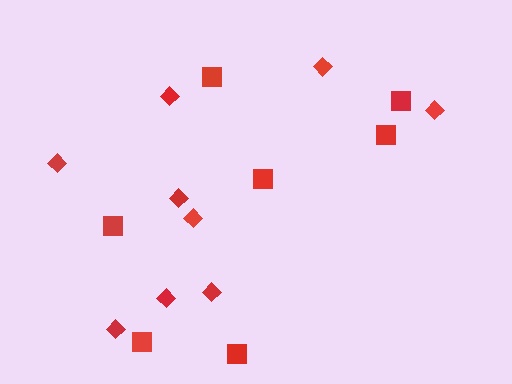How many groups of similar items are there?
There are 2 groups: one group of diamonds (9) and one group of squares (7).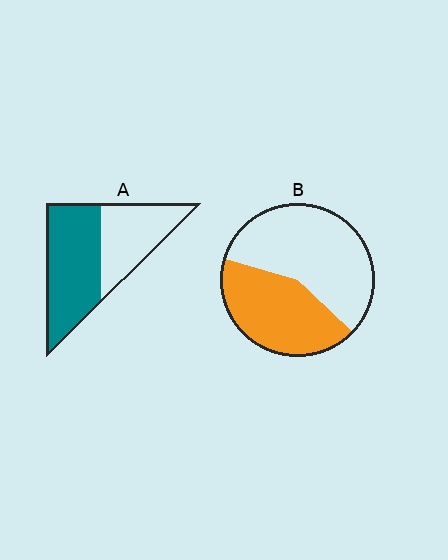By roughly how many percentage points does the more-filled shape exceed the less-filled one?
By roughly 15 percentage points (A over B).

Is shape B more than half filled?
No.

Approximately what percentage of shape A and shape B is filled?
A is approximately 60% and B is approximately 45%.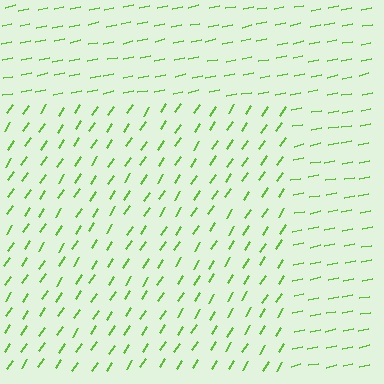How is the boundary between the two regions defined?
The boundary is defined purely by a change in line orientation (approximately 45 degrees difference). All lines are the same color and thickness.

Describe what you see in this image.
The image is filled with small lime line segments. A rectangle region in the image has lines oriented differently from the surrounding lines, creating a visible texture boundary.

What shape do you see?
I see a rectangle.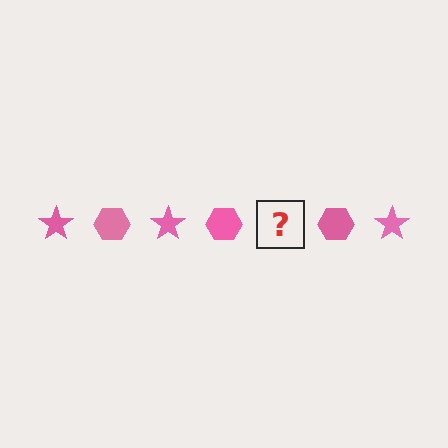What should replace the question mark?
The question mark should be replaced with a pink star.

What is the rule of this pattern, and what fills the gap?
The rule is that the pattern cycles through star, hexagon shapes in pink. The gap should be filled with a pink star.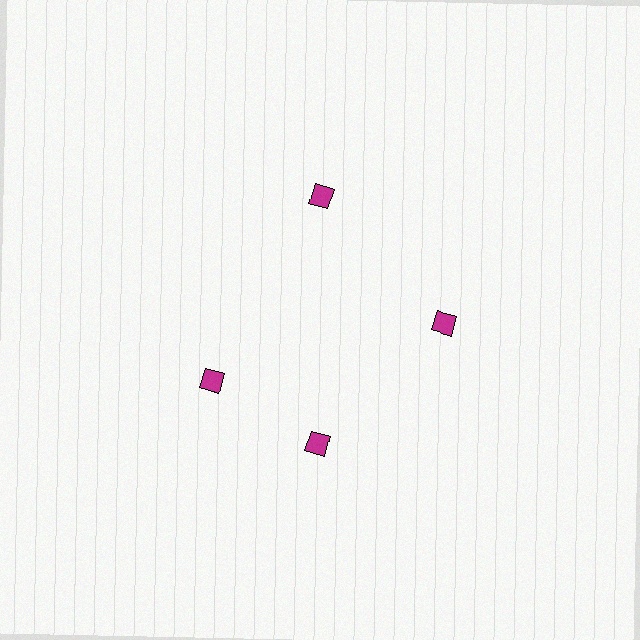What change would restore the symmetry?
The symmetry would be restored by rotating it back into even spacing with its neighbors so that all 4 diamonds sit at equal angles and equal distance from the center.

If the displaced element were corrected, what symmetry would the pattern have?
It would have 4-fold rotational symmetry — the pattern would map onto itself every 90 degrees.